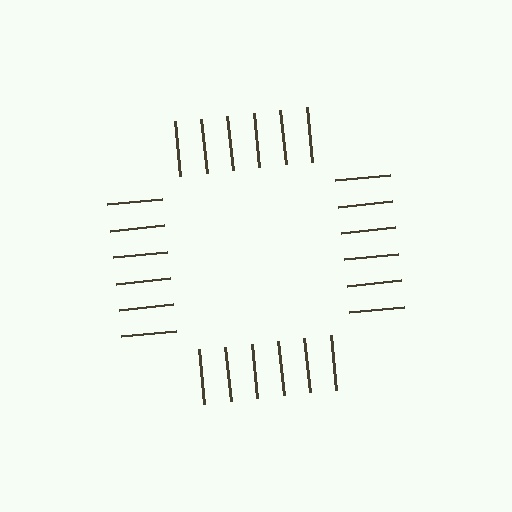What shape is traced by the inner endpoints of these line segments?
An illusory square — the line segments terminate on its edges but no continuous stroke is drawn.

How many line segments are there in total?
24 — 6 along each of the 4 edges.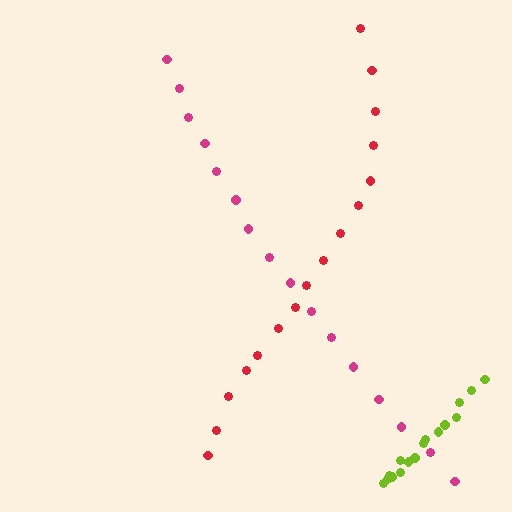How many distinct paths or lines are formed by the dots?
There are 3 distinct paths.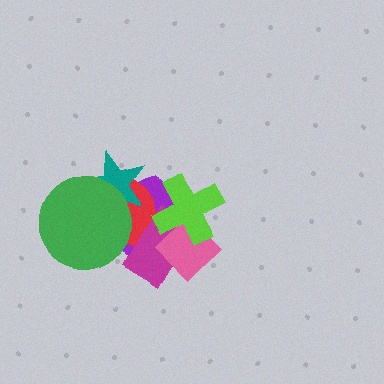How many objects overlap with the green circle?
3 objects overlap with the green circle.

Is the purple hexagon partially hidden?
Yes, it is partially covered by another shape.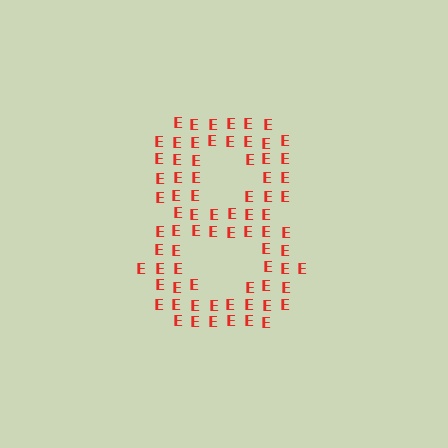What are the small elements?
The small elements are letter E's.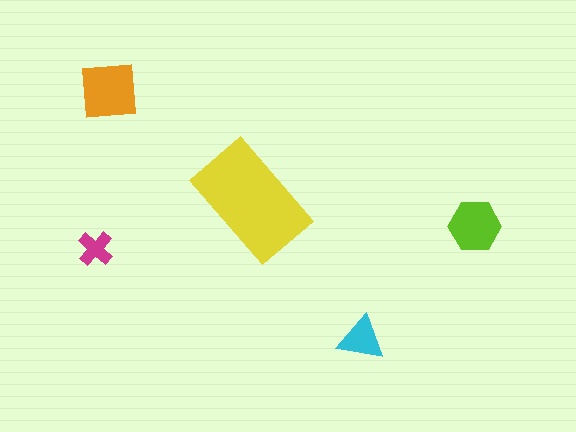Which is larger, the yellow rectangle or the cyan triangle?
The yellow rectangle.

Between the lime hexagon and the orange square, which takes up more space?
The orange square.